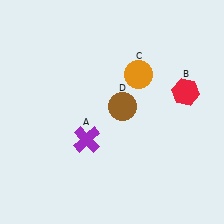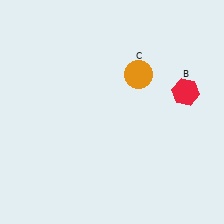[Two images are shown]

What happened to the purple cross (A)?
The purple cross (A) was removed in Image 2. It was in the bottom-left area of Image 1.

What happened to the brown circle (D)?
The brown circle (D) was removed in Image 2. It was in the top-right area of Image 1.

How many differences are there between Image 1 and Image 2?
There are 2 differences between the two images.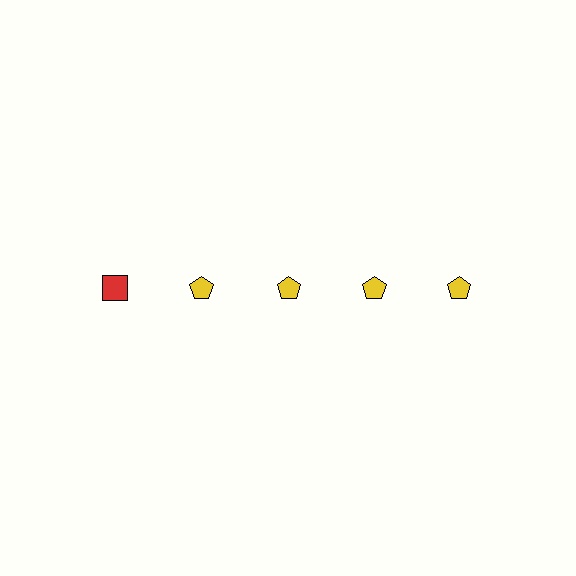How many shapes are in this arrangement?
There are 5 shapes arranged in a grid pattern.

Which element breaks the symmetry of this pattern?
The red square in the top row, leftmost column breaks the symmetry. All other shapes are yellow pentagons.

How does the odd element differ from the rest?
It differs in both color (red instead of yellow) and shape (square instead of pentagon).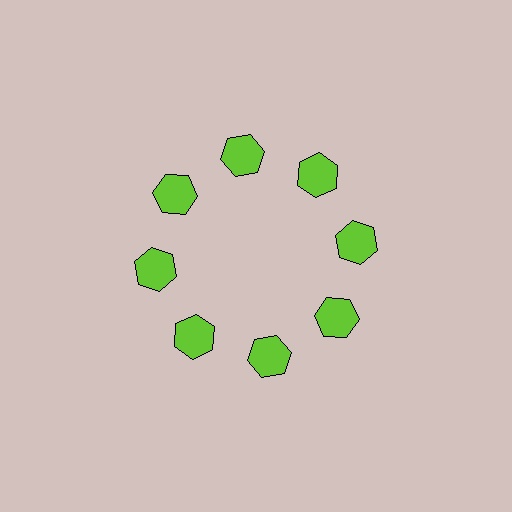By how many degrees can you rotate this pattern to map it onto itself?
The pattern maps onto itself every 45 degrees of rotation.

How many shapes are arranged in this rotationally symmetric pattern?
There are 8 shapes, arranged in 8 groups of 1.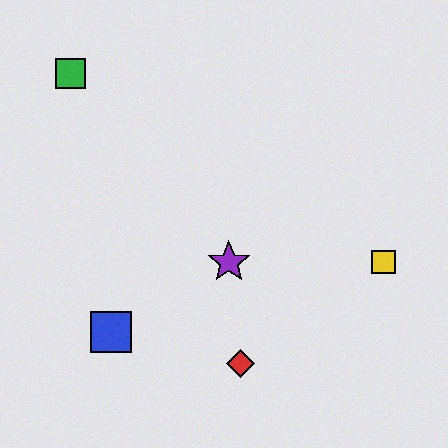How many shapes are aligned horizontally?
2 shapes (the yellow square, the purple star) are aligned horizontally.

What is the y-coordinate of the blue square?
The blue square is at y≈332.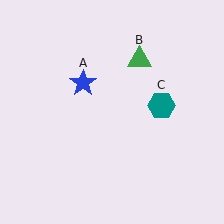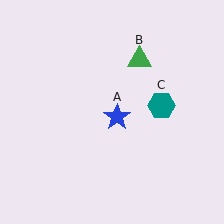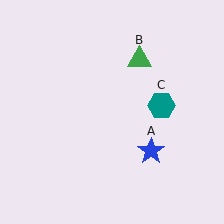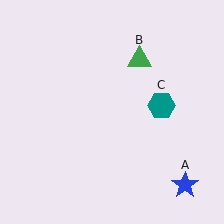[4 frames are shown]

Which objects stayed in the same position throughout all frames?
Green triangle (object B) and teal hexagon (object C) remained stationary.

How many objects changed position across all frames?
1 object changed position: blue star (object A).